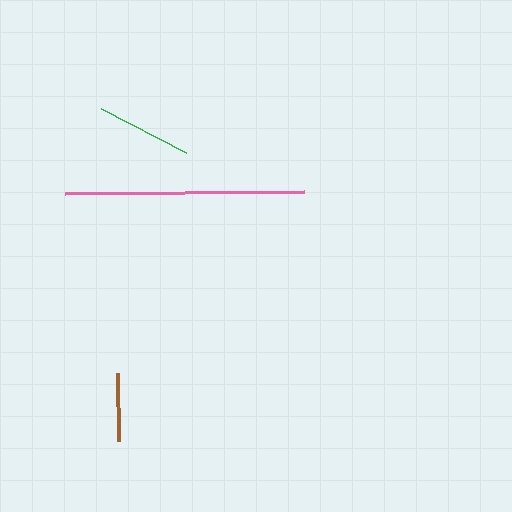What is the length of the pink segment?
The pink segment is approximately 239 pixels long.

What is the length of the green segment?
The green segment is approximately 96 pixels long.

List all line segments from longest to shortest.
From longest to shortest: pink, green, brown.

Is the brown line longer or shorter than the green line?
The green line is longer than the brown line.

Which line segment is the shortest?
The brown line is the shortest at approximately 69 pixels.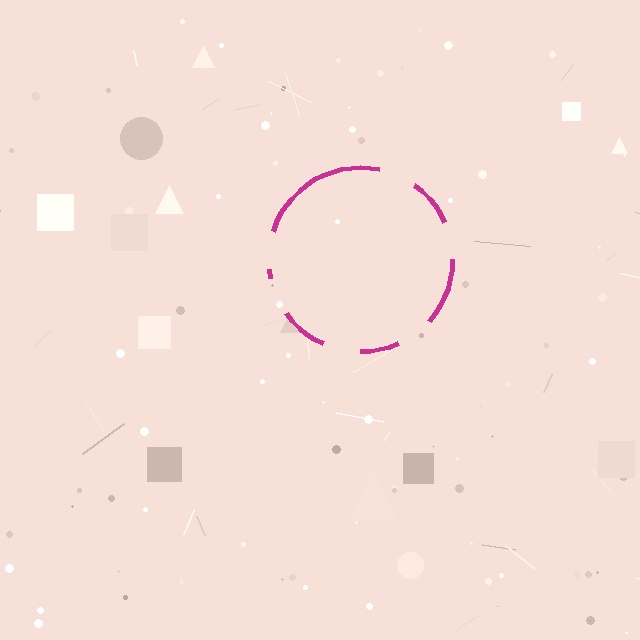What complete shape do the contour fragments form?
The contour fragments form a circle.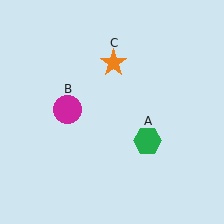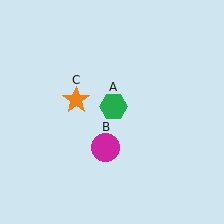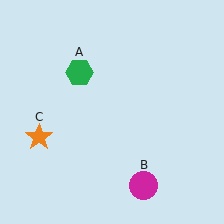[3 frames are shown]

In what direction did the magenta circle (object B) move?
The magenta circle (object B) moved down and to the right.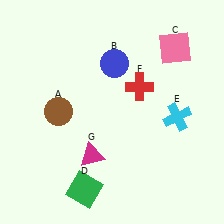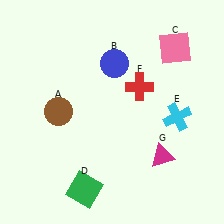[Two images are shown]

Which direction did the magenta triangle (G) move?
The magenta triangle (G) moved right.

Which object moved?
The magenta triangle (G) moved right.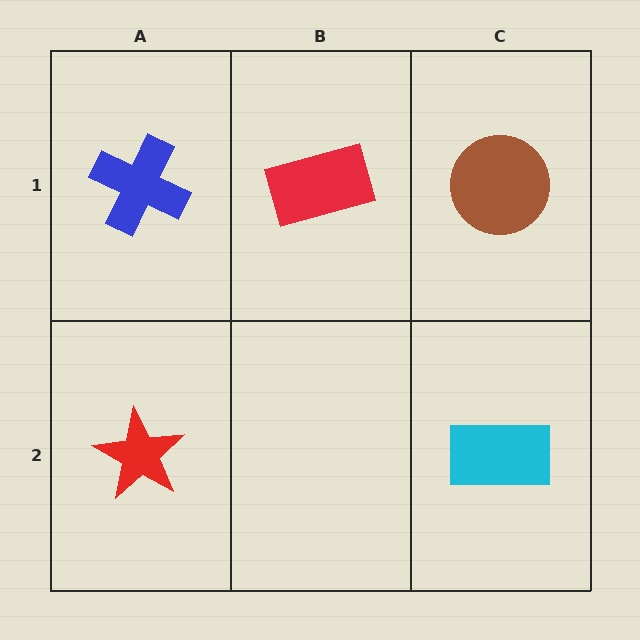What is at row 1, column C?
A brown circle.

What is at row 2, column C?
A cyan rectangle.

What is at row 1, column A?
A blue cross.